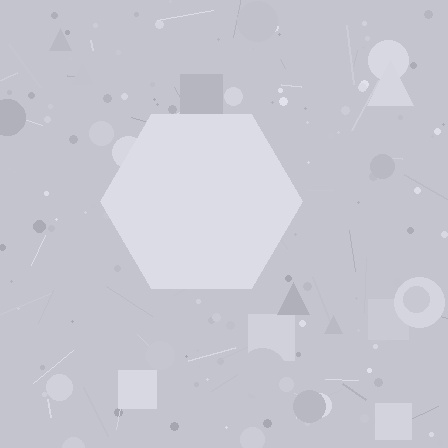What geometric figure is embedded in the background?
A hexagon is embedded in the background.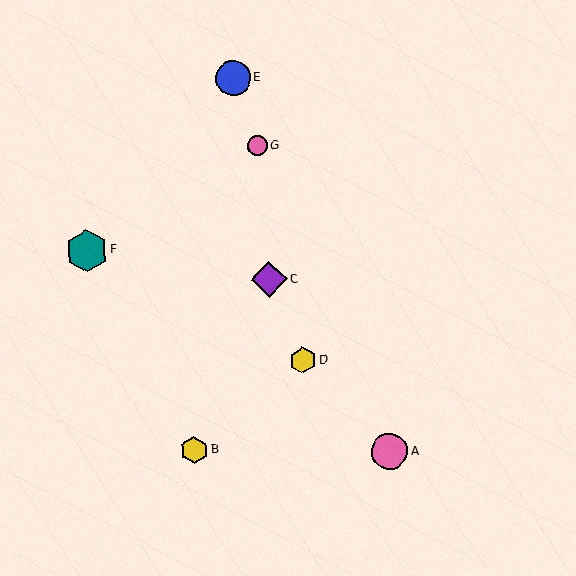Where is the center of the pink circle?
The center of the pink circle is at (390, 452).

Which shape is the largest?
The teal hexagon (labeled F) is the largest.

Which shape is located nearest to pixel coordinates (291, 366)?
The yellow hexagon (labeled D) at (303, 360) is nearest to that location.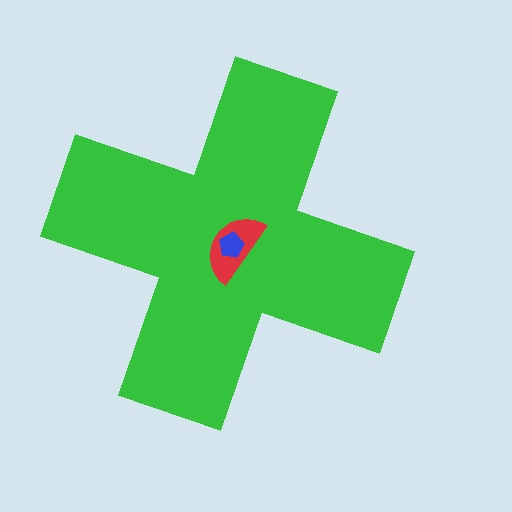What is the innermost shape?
The blue pentagon.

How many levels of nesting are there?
3.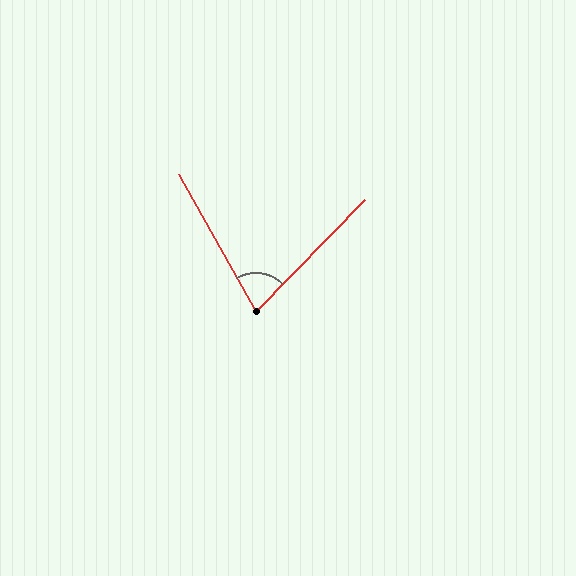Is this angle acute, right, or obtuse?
It is acute.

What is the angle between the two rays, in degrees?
Approximately 74 degrees.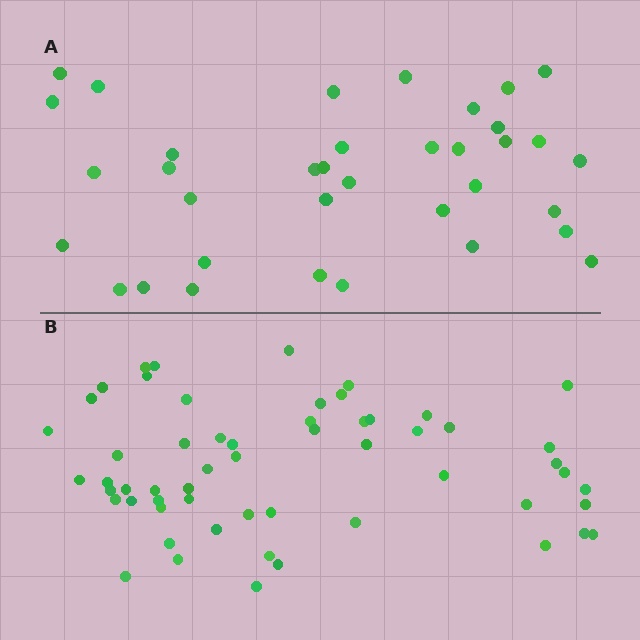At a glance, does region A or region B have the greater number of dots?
Region B (the bottom region) has more dots.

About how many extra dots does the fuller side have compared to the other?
Region B has approximately 20 more dots than region A.